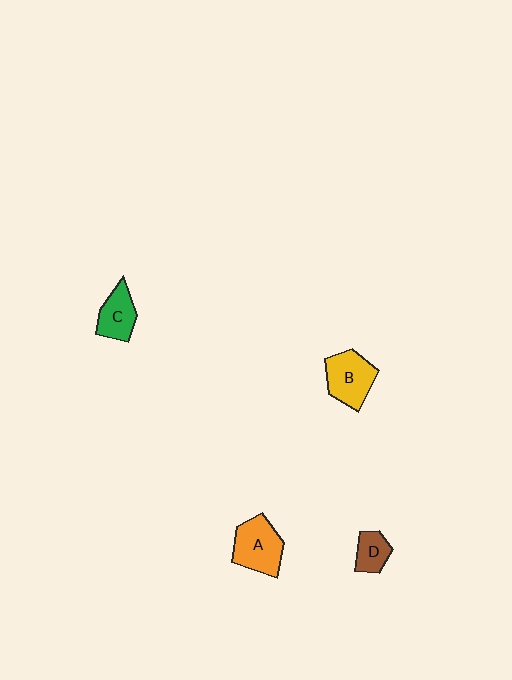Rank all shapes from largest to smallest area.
From largest to smallest: A (orange), B (yellow), C (green), D (brown).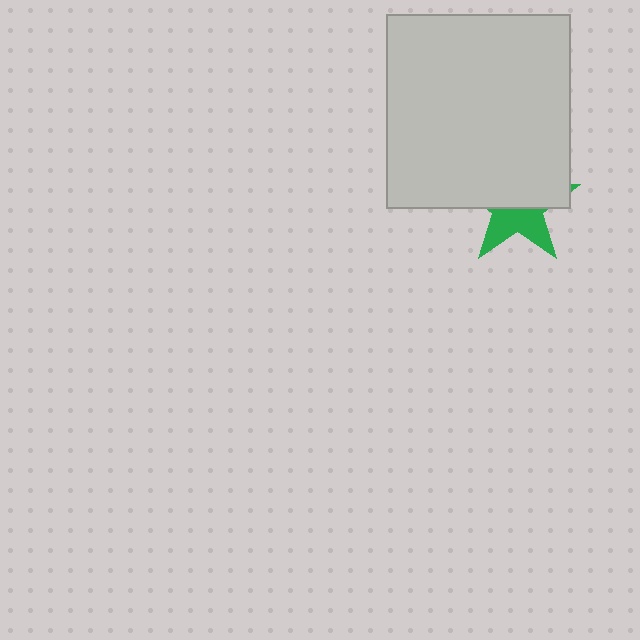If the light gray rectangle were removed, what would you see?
You would see the complete green star.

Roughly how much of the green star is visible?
A small part of it is visible (roughly 40%).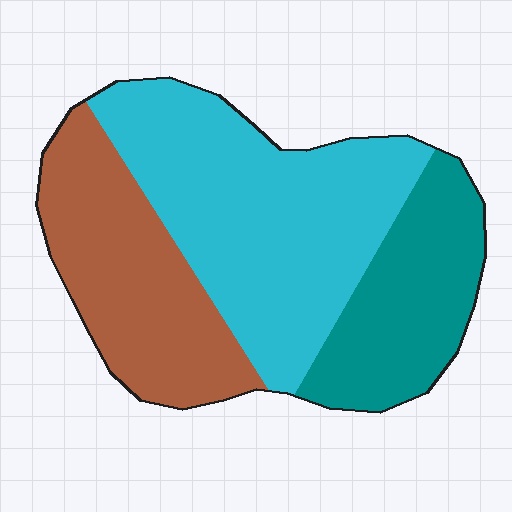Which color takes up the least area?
Teal, at roughly 25%.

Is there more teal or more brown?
Brown.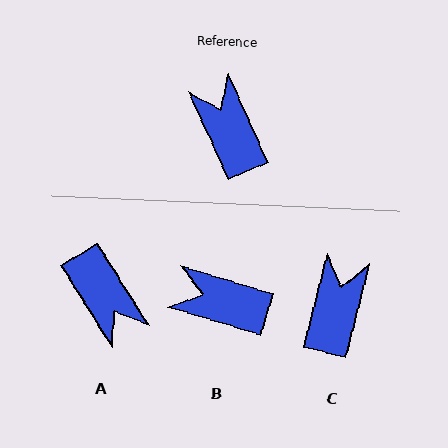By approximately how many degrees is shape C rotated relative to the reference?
Approximately 38 degrees clockwise.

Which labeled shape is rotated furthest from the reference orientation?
A, about 172 degrees away.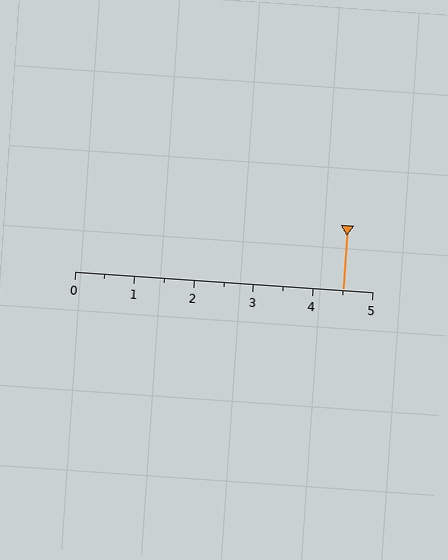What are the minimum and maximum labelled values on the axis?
The axis runs from 0 to 5.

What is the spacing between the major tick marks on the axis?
The major ticks are spaced 1 apart.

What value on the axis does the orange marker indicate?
The marker indicates approximately 4.5.